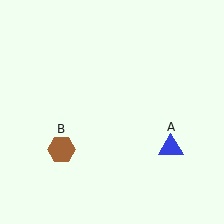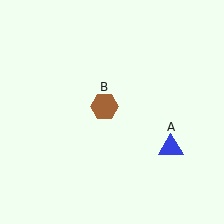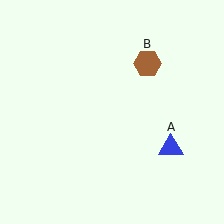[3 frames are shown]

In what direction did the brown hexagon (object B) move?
The brown hexagon (object B) moved up and to the right.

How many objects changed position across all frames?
1 object changed position: brown hexagon (object B).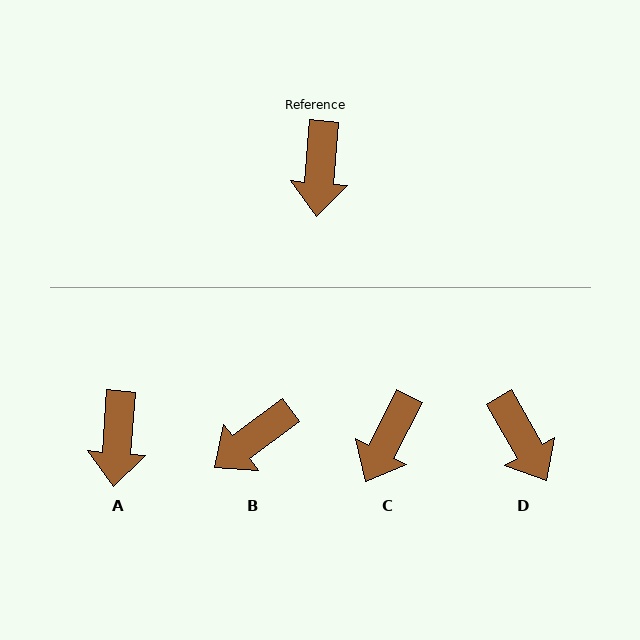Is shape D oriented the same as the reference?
No, it is off by about 34 degrees.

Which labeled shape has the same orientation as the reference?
A.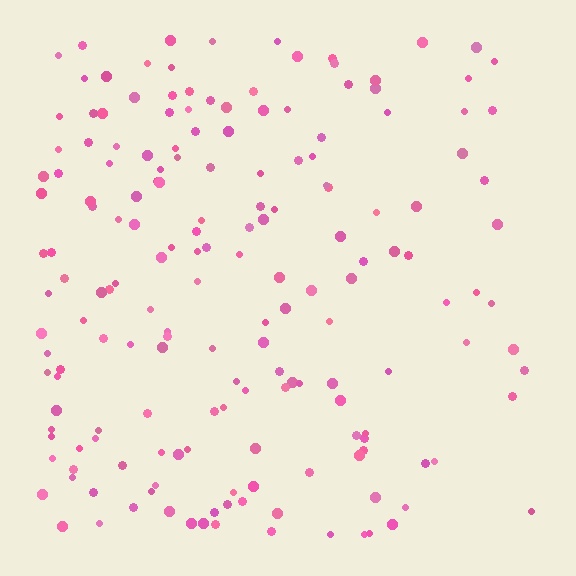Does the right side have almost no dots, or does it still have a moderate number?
Still a moderate number, just noticeably fewer than the left.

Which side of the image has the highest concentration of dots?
The left.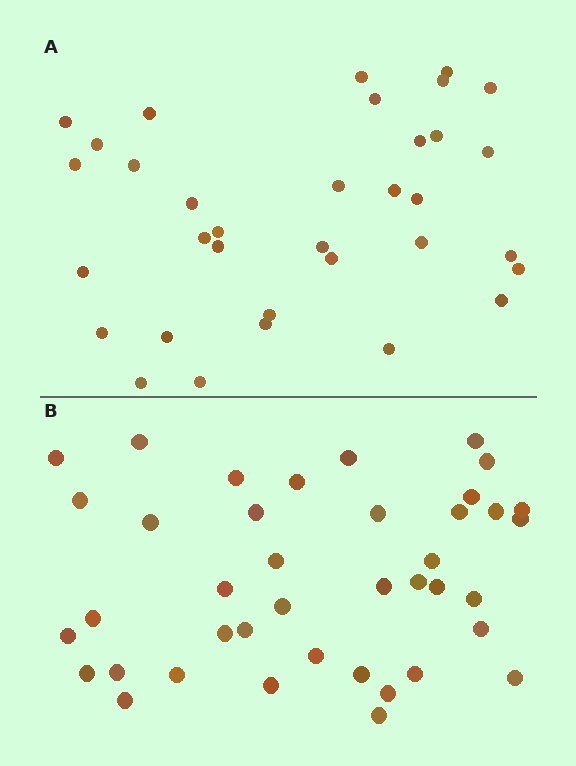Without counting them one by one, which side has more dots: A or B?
Region B (the bottom region) has more dots.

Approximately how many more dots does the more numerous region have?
Region B has about 6 more dots than region A.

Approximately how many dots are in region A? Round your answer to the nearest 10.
About 30 dots. (The exact count is 34, which rounds to 30.)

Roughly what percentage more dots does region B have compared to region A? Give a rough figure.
About 20% more.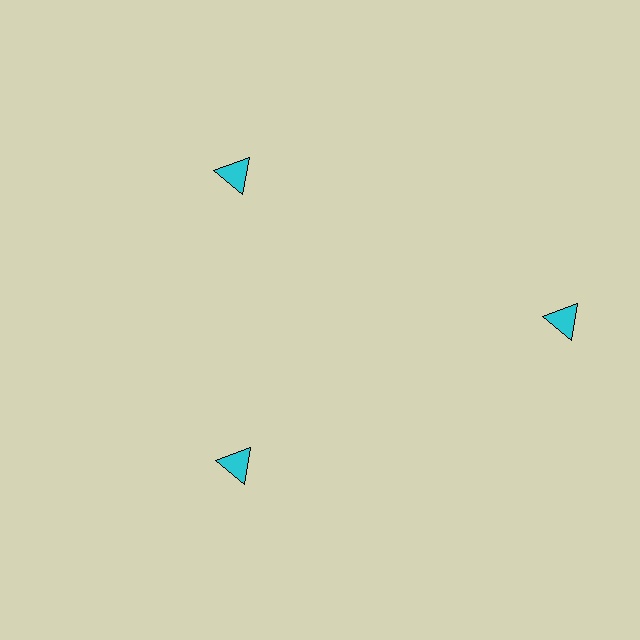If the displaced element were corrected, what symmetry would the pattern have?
It would have 3-fold rotational symmetry — the pattern would map onto itself every 120 degrees.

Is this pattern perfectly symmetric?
No. The 3 cyan triangles are arranged in a ring, but one element near the 3 o'clock position is pushed outward from the center, breaking the 3-fold rotational symmetry.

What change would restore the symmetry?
The symmetry would be restored by moving it inward, back onto the ring so that all 3 triangles sit at equal angles and equal distance from the center.